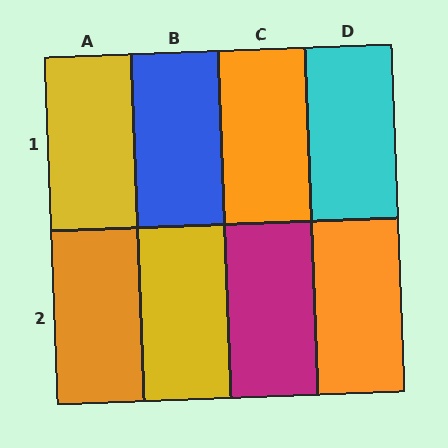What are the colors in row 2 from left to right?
Orange, yellow, magenta, orange.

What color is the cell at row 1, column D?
Cyan.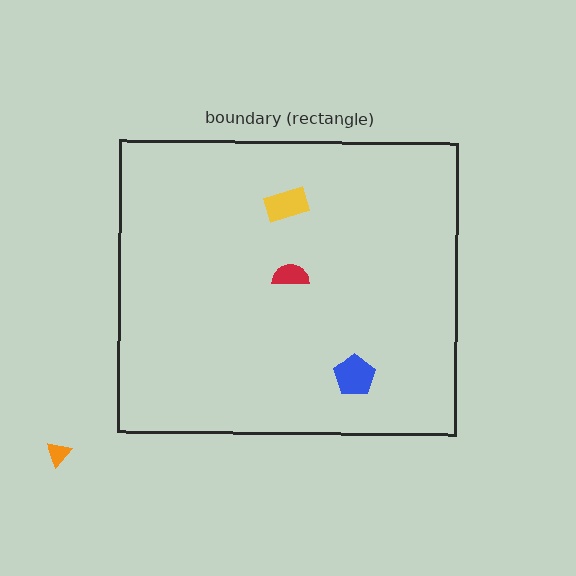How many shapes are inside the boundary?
3 inside, 1 outside.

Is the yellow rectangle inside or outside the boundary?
Inside.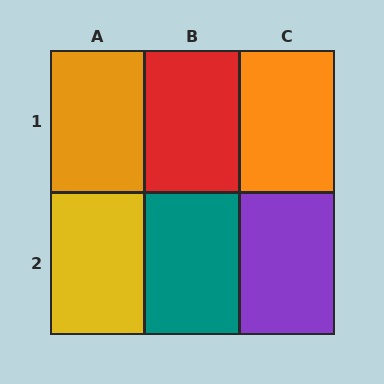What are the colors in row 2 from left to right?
Yellow, teal, purple.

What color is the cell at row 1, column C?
Orange.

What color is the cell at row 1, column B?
Red.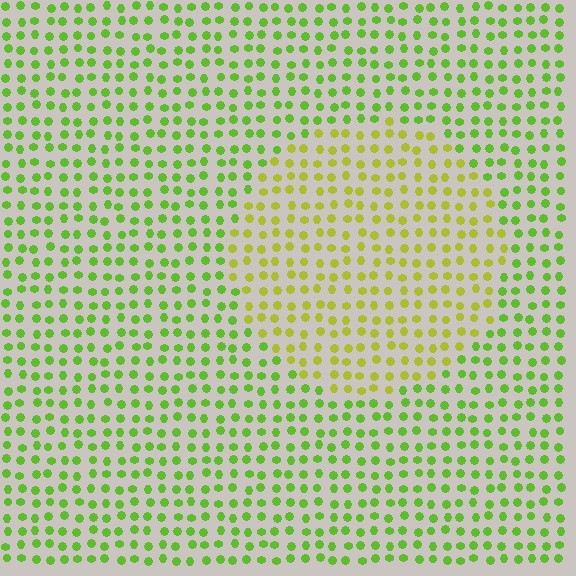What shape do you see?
I see a circle.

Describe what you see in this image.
The image is filled with small lime elements in a uniform arrangement. A circle-shaped region is visible where the elements are tinted to a slightly different hue, forming a subtle color boundary.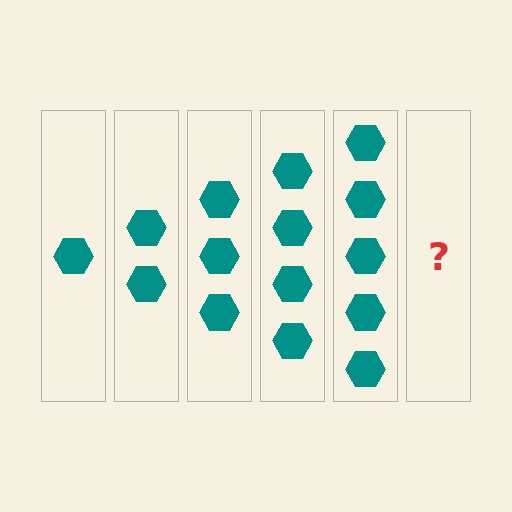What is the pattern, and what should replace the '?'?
The pattern is that each step adds one more hexagon. The '?' should be 6 hexagons.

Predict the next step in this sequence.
The next step is 6 hexagons.